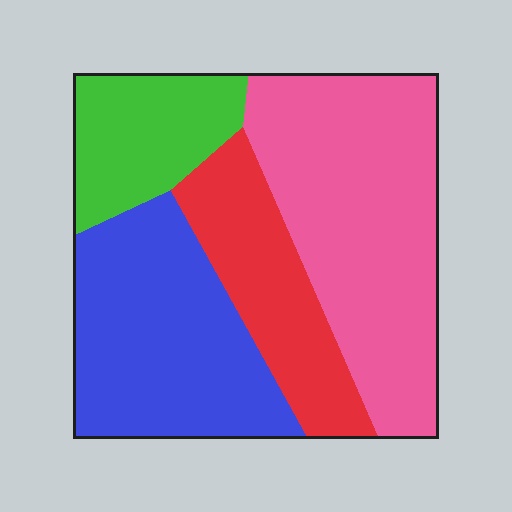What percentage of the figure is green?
Green takes up less than a quarter of the figure.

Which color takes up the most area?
Pink, at roughly 40%.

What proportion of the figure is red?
Red takes up about one sixth (1/6) of the figure.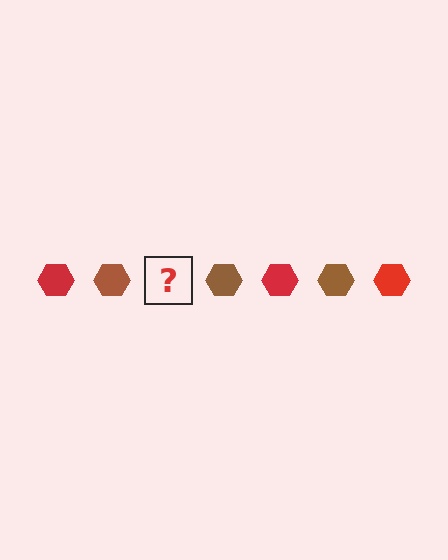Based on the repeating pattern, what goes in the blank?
The blank should be a red hexagon.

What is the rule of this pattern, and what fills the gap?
The rule is that the pattern cycles through red, brown hexagons. The gap should be filled with a red hexagon.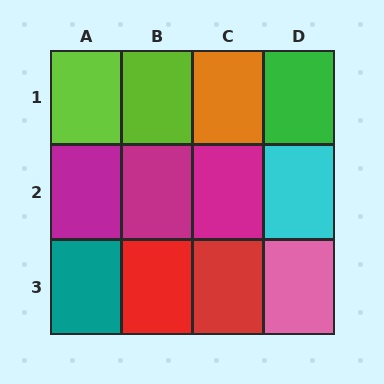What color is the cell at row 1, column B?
Lime.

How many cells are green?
1 cell is green.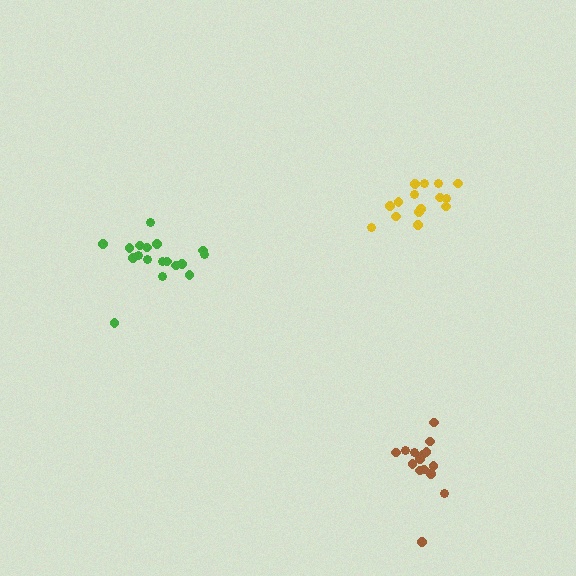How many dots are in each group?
Group 1: 15 dots, Group 2: 18 dots, Group 3: 15 dots (48 total).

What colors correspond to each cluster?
The clusters are colored: yellow, green, brown.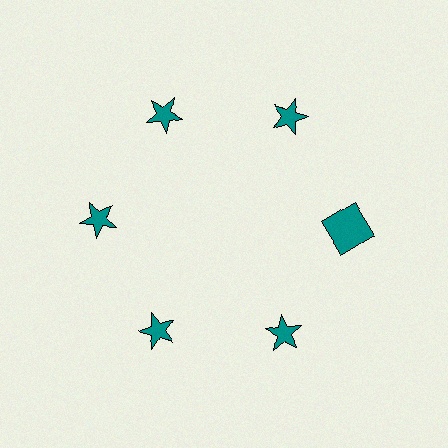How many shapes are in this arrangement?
There are 6 shapes arranged in a ring pattern.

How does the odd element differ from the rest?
It has a different shape: square instead of star.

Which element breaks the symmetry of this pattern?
The teal square at roughly the 3 o'clock position breaks the symmetry. All other shapes are teal stars.